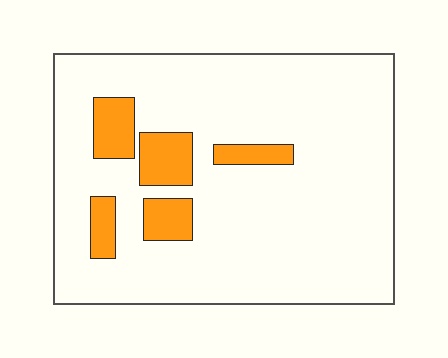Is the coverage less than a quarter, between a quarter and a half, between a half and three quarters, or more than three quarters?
Less than a quarter.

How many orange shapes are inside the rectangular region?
5.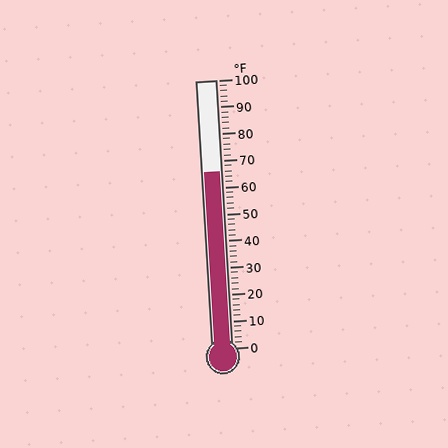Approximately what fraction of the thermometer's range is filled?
The thermometer is filled to approximately 65% of its range.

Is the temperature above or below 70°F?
The temperature is below 70°F.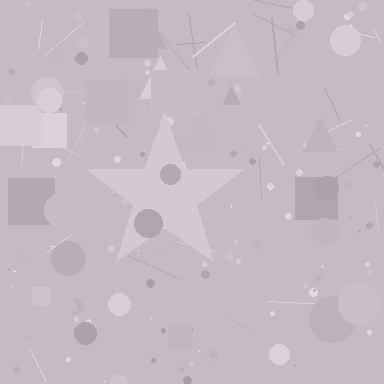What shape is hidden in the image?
A star is hidden in the image.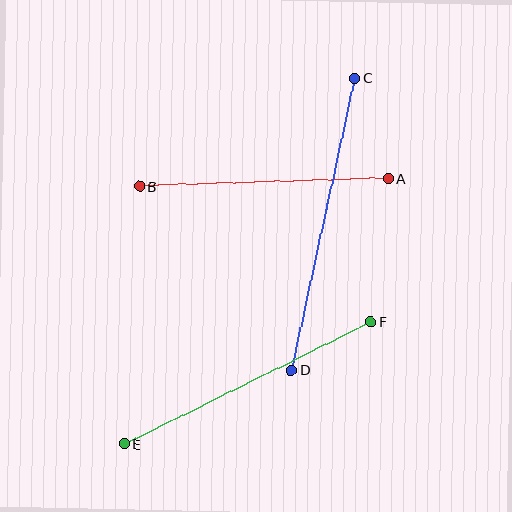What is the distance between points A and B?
The distance is approximately 248 pixels.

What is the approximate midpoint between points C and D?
The midpoint is at approximately (323, 224) pixels.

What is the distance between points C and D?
The distance is approximately 299 pixels.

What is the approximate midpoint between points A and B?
The midpoint is at approximately (264, 182) pixels.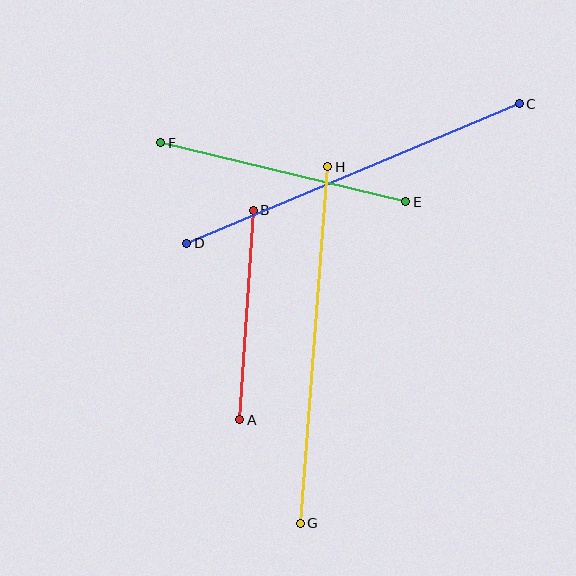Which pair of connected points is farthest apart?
Points C and D are farthest apart.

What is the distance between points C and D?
The distance is approximately 361 pixels.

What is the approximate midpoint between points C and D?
The midpoint is at approximately (353, 173) pixels.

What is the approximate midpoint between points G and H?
The midpoint is at approximately (314, 345) pixels.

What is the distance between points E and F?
The distance is approximately 252 pixels.